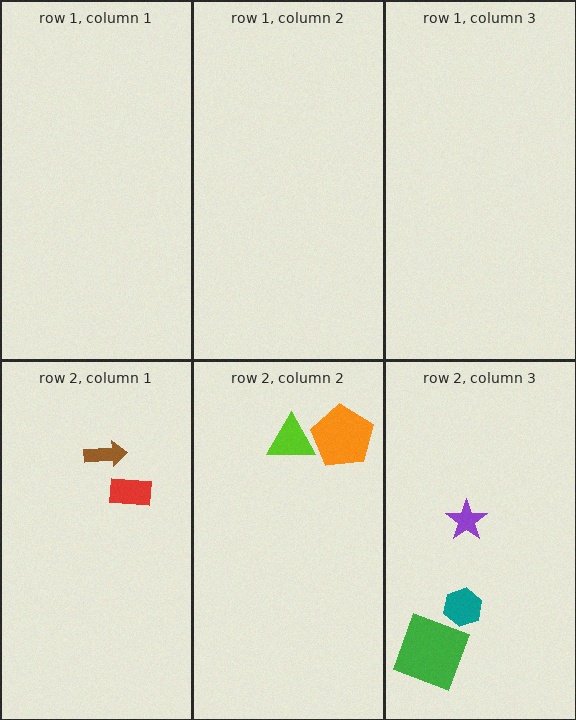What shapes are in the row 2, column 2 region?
The lime triangle, the orange pentagon.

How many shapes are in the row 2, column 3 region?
3.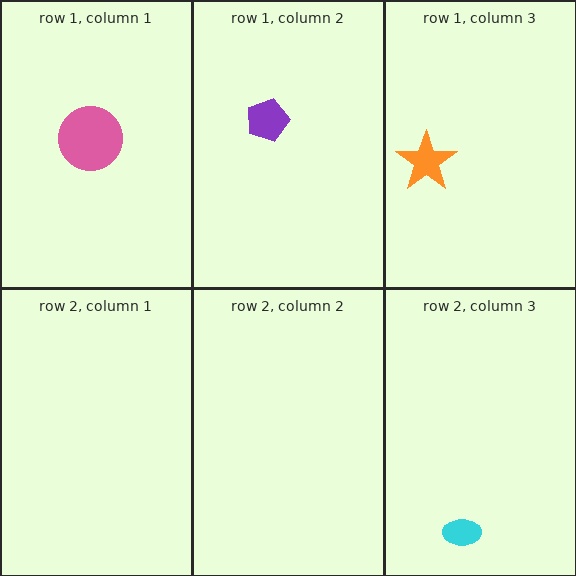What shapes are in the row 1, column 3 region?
The orange star.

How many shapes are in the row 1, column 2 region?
1.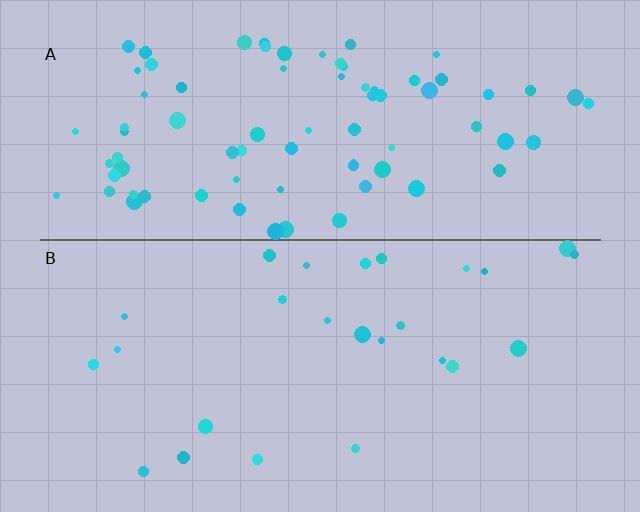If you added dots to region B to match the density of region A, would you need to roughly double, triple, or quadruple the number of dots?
Approximately triple.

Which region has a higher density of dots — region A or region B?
A (the top).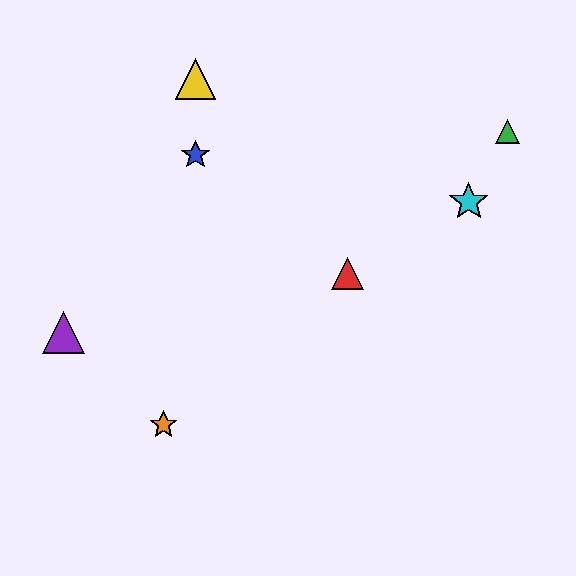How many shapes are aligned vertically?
2 shapes (the blue star, the yellow triangle) are aligned vertically.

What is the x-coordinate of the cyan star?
The cyan star is at x≈469.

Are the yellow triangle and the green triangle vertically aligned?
No, the yellow triangle is at x≈196 and the green triangle is at x≈508.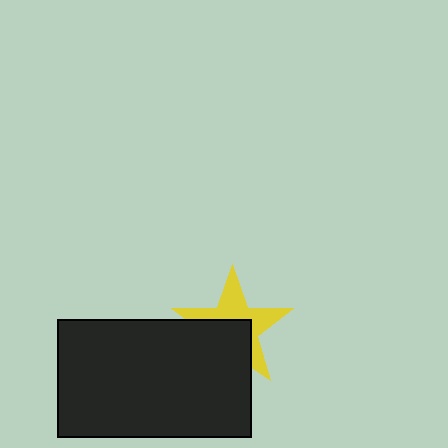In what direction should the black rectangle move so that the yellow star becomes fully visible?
The black rectangle should move down. That is the shortest direction to clear the overlap and leave the yellow star fully visible.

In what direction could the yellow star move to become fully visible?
The yellow star could move up. That would shift it out from behind the black rectangle entirely.